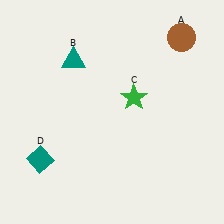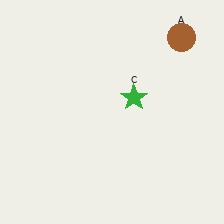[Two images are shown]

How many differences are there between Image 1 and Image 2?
There are 2 differences between the two images.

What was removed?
The teal triangle (B), the teal diamond (D) were removed in Image 2.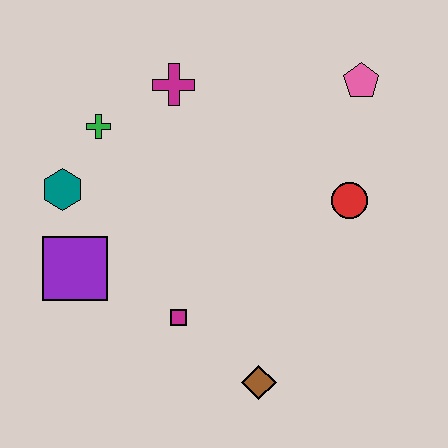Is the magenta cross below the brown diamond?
No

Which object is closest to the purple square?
The teal hexagon is closest to the purple square.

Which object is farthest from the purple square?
The pink pentagon is farthest from the purple square.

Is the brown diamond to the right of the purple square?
Yes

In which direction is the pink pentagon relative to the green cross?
The pink pentagon is to the right of the green cross.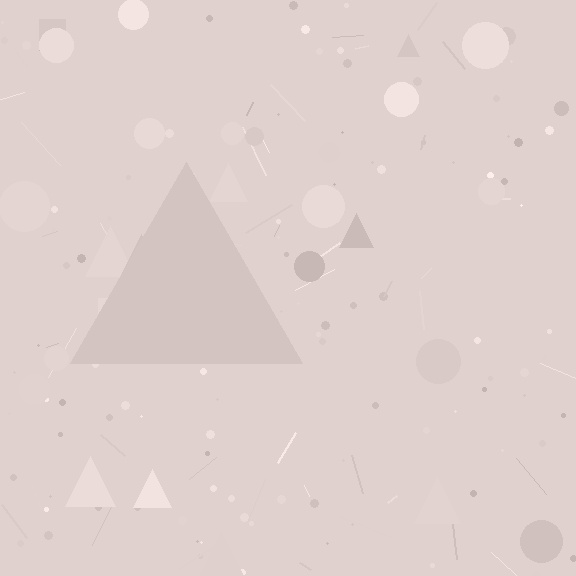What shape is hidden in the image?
A triangle is hidden in the image.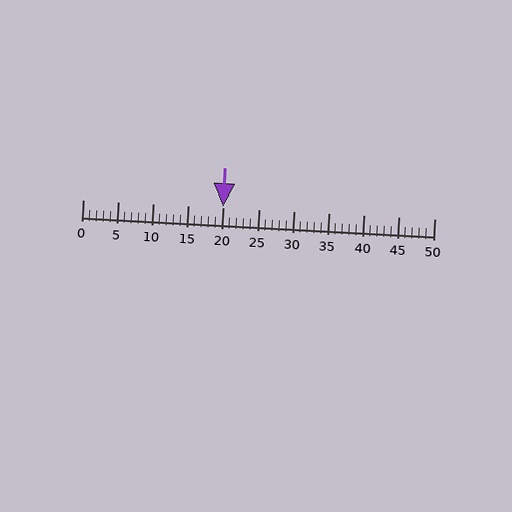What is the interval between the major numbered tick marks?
The major tick marks are spaced 5 units apart.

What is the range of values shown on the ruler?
The ruler shows values from 0 to 50.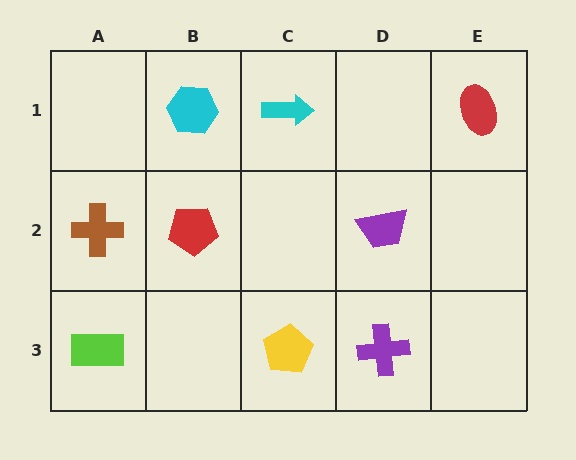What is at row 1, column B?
A cyan hexagon.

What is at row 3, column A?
A lime rectangle.